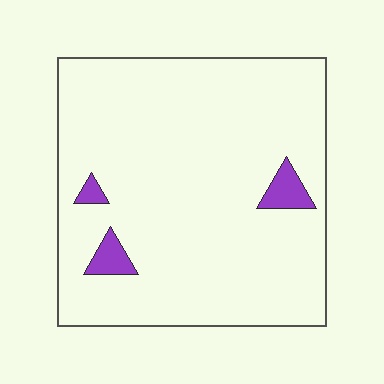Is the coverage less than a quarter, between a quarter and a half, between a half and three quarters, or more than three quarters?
Less than a quarter.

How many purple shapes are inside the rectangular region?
3.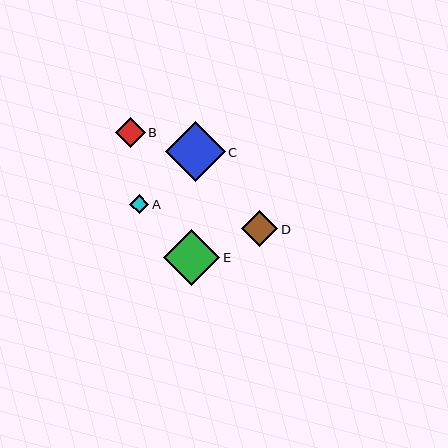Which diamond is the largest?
Diamond C is the largest with a size of approximately 60 pixels.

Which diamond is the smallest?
Diamond A is the smallest with a size of approximately 19 pixels.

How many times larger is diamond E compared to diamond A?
Diamond E is approximately 3.0 times the size of diamond A.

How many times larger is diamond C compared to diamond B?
Diamond C is approximately 2.0 times the size of diamond B.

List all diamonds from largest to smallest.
From largest to smallest: C, E, D, B, A.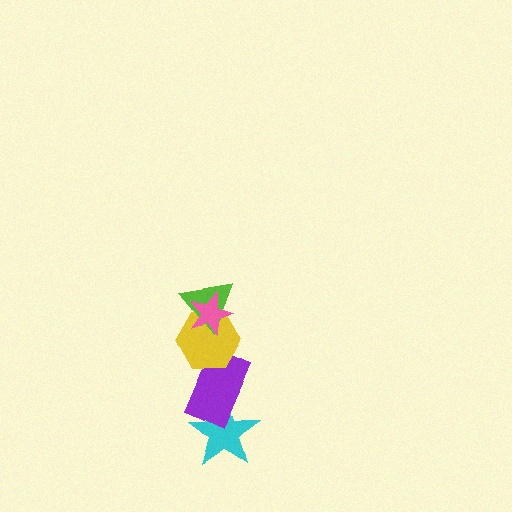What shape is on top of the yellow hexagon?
The lime triangle is on top of the yellow hexagon.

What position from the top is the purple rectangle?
The purple rectangle is 4th from the top.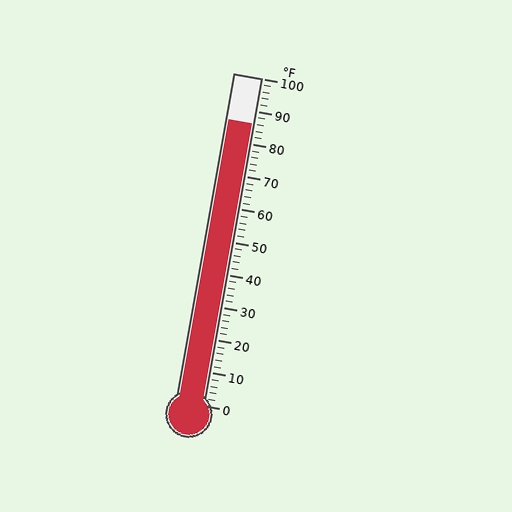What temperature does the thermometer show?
The thermometer shows approximately 86°F.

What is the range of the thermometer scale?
The thermometer scale ranges from 0°F to 100°F.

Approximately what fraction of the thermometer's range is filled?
The thermometer is filled to approximately 85% of its range.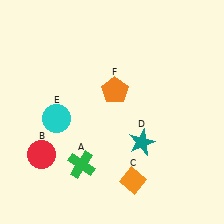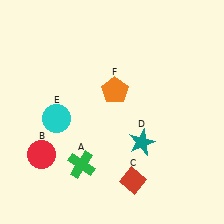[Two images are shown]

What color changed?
The diamond (C) changed from orange in Image 1 to red in Image 2.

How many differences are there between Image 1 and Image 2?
There is 1 difference between the two images.